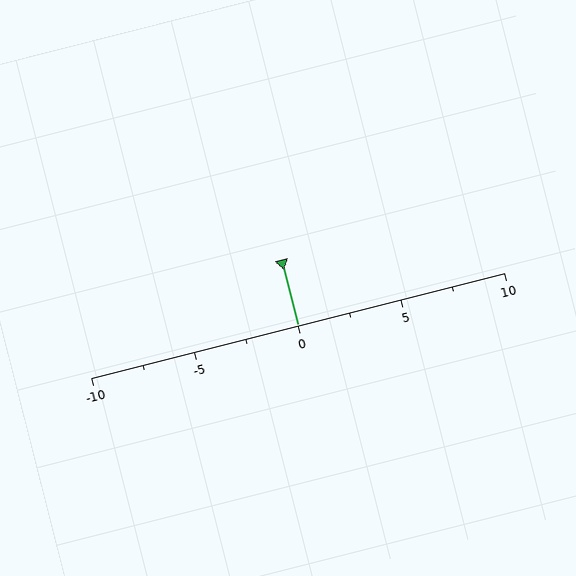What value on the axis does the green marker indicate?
The marker indicates approximately 0.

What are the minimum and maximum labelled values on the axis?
The axis runs from -10 to 10.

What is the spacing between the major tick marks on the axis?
The major ticks are spaced 5 apart.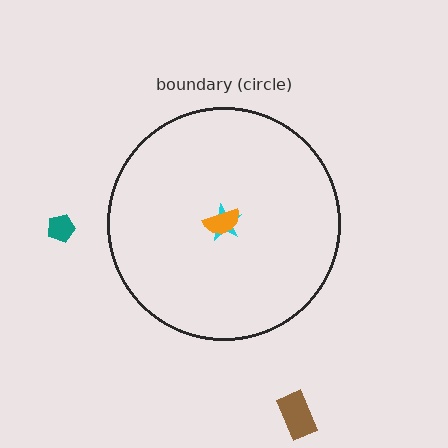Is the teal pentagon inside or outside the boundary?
Outside.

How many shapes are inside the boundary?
2 inside, 2 outside.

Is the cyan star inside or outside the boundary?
Inside.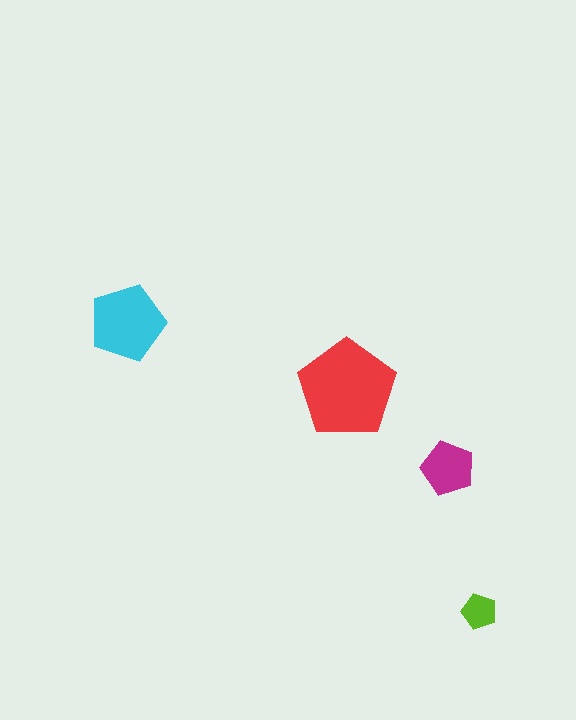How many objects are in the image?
There are 4 objects in the image.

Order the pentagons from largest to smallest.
the red one, the cyan one, the magenta one, the lime one.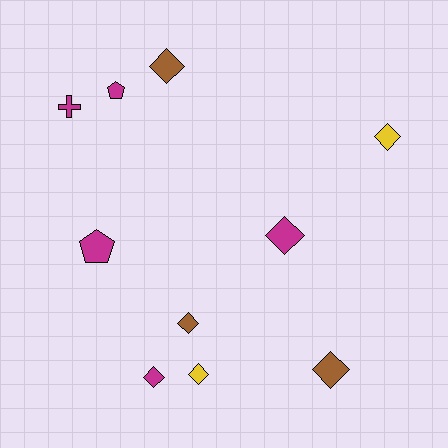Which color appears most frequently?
Magenta, with 5 objects.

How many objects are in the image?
There are 10 objects.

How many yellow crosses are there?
There are no yellow crosses.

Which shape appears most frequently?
Diamond, with 7 objects.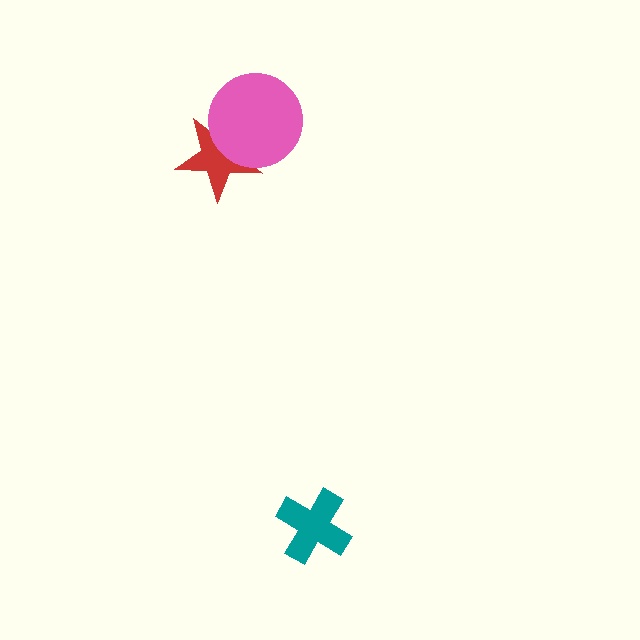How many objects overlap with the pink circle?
1 object overlaps with the pink circle.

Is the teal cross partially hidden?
No, no other shape covers it.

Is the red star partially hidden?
Yes, it is partially covered by another shape.